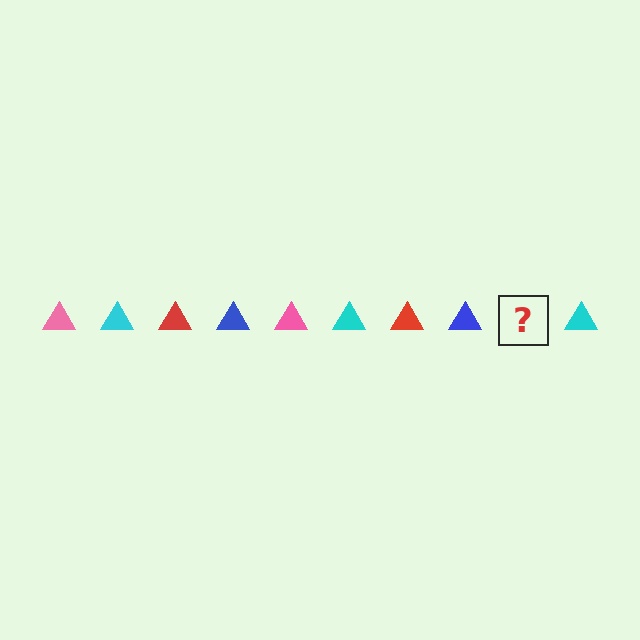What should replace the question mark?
The question mark should be replaced with a pink triangle.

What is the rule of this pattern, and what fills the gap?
The rule is that the pattern cycles through pink, cyan, red, blue triangles. The gap should be filled with a pink triangle.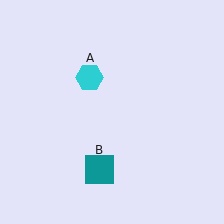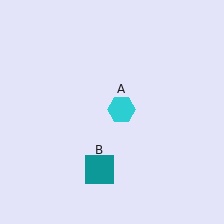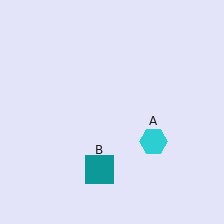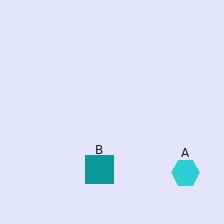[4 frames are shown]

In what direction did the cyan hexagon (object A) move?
The cyan hexagon (object A) moved down and to the right.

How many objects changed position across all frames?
1 object changed position: cyan hexagon (object A).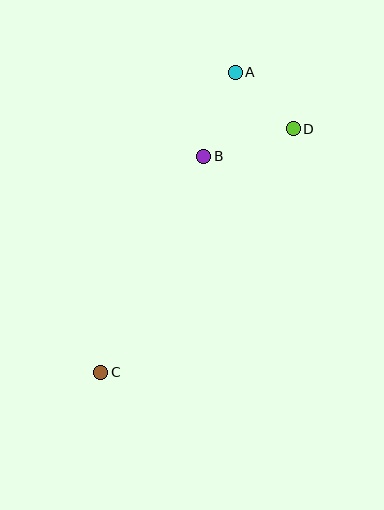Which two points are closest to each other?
Points A and D are closest to each other.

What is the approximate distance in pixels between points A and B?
The distance between A and B is approximately 90 pixels.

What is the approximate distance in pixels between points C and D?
The distance between C and D is approximately 310 pixels.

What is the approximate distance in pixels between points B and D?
The distance between B and D is approximately 93 pixels.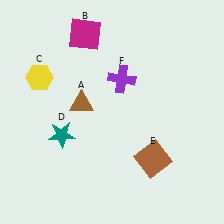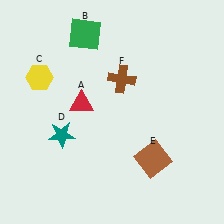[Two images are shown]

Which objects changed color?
A changed from brown to red. B changed from magenta to green. F changed from purple to brown.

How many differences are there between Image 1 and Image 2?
There are 3 differences between the two images.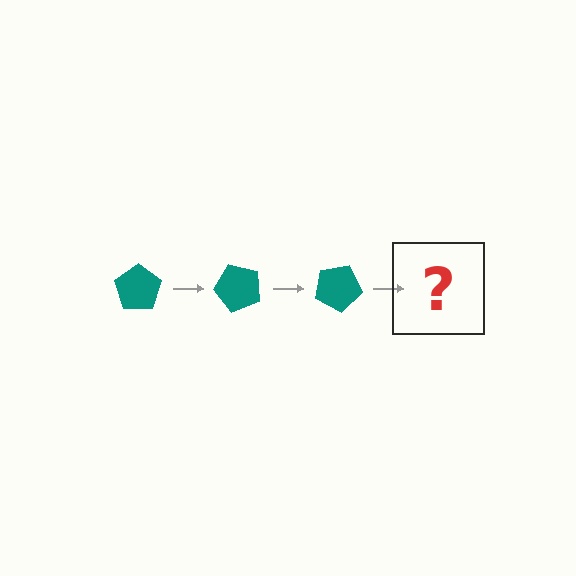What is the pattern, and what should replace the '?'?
The pattern is that the pentagon rotates 50 degrees each step. The '?' should be a teal pentagon rotated 150 degrees.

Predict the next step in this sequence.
The next step is a teal pentagon rotated 150 degrees.